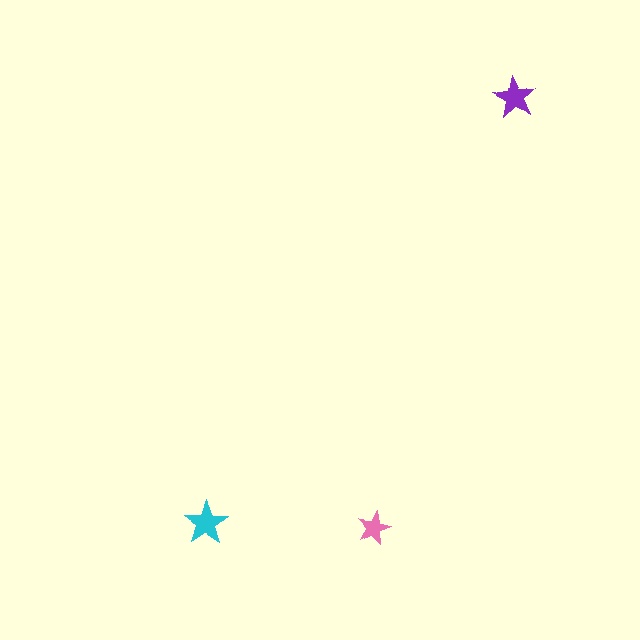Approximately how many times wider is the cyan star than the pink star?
About 1.5 times wider.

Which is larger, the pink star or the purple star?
The purple one.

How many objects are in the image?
There are 3 objects in the image.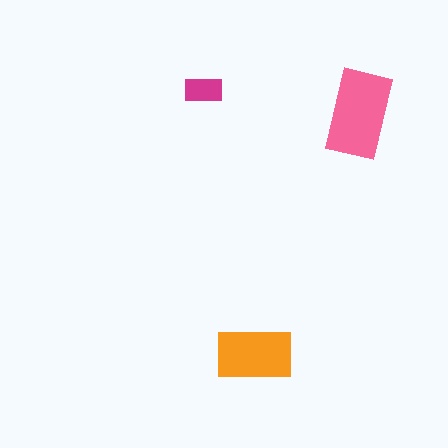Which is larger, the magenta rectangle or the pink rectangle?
The pink one.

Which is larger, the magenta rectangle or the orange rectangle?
The orange one.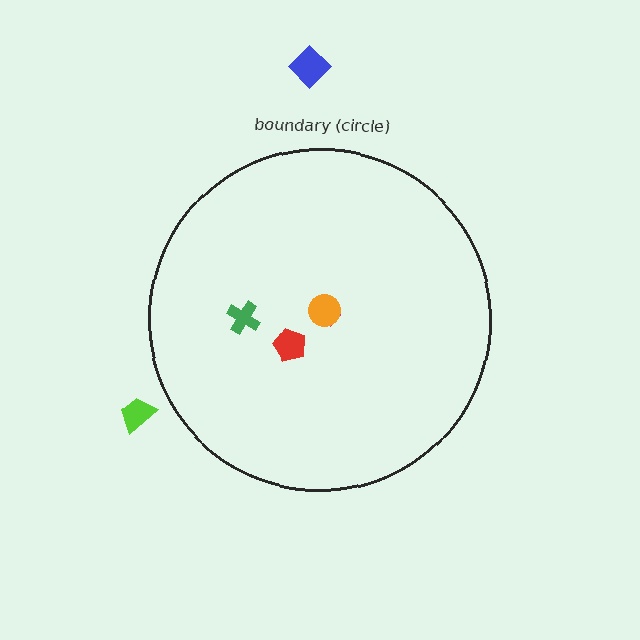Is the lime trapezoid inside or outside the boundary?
Outside.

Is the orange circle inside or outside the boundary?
Inside.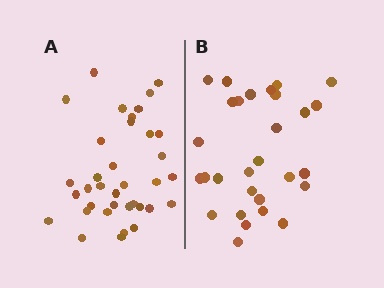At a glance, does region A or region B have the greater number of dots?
Region A (the left region) has more dots.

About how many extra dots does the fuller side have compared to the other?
Region A has roughly 8 or so more dots than region B.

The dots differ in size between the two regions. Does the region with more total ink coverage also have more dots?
No. Region B has more total ink coverage because its dots are larger, but region A actually contains more individual dots. Total area can be misleading — the number of items is what matters here.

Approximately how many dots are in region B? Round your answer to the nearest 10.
About 30 dots. (The exact count is 29, which rounds to 30.)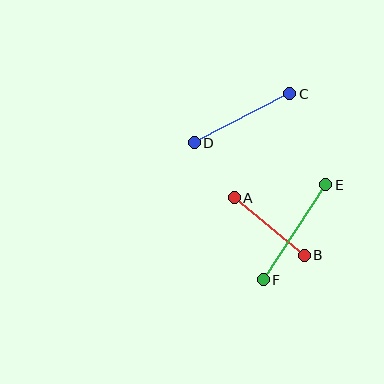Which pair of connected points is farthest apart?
Points E and F are farthest apart.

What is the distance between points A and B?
The distance is approximately 90 pixels.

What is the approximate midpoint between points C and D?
The midpoint is at approximately (242, 118) pixels.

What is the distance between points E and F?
The distance is approximately 114 pixels.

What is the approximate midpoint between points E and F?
The midpoint is at approximately (295, 232) pixels.